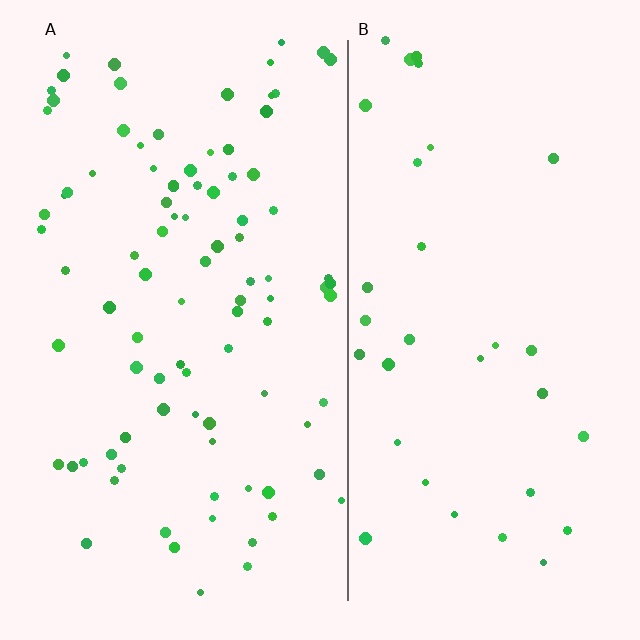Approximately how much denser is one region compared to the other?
Approximately 2.7× — region A over region B.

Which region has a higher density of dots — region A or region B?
A (the left).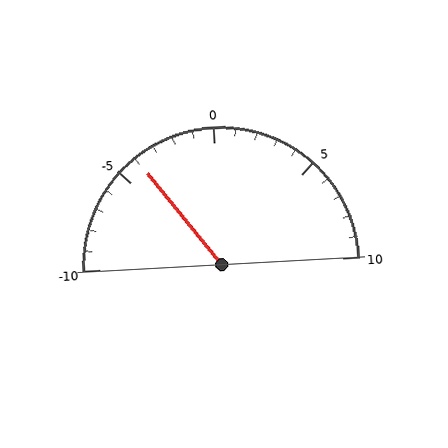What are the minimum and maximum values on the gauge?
The gauge ranges from -10 to 10.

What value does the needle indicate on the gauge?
The needle indicates approximately -4.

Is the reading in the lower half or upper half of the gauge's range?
The reading is in the lower half of the range (-10 to 10).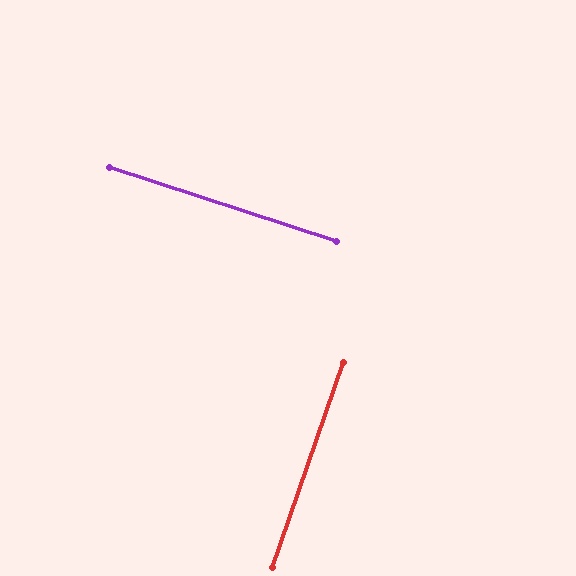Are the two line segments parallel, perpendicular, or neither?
Perpendicular — they meet at approximately 89°.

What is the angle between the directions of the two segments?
Approximately 89 degrees.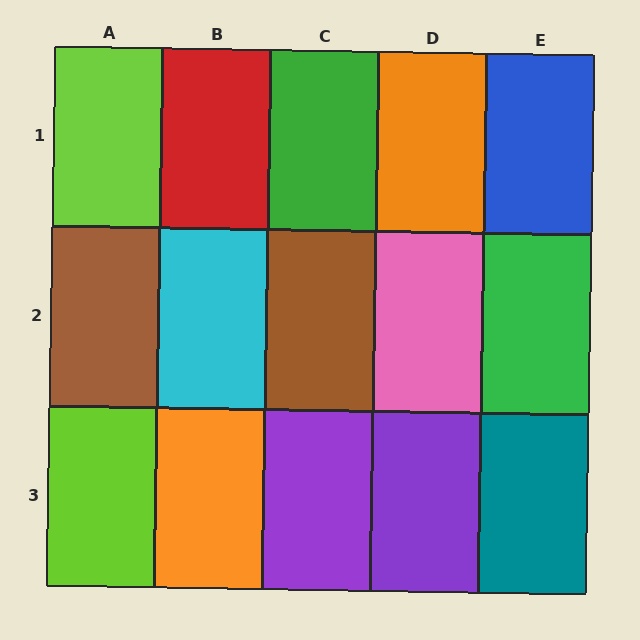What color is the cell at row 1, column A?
Lime.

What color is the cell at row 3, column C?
Purple.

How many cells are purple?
2 cells are purple.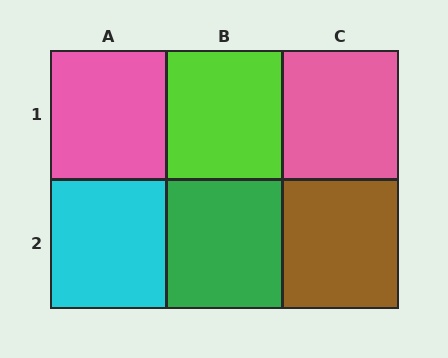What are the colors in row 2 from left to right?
Cyan, green, brown.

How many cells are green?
1 cell is green.